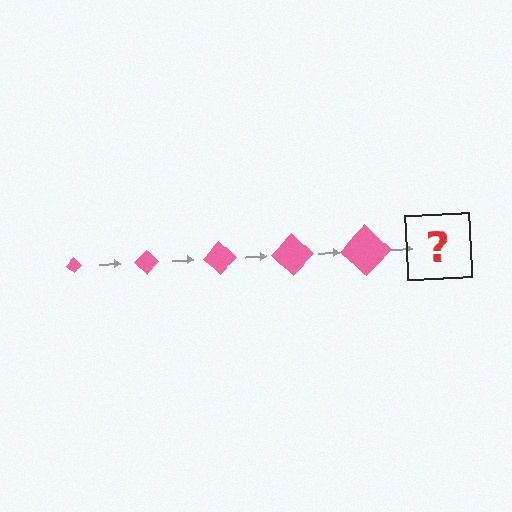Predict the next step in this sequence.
The next step is a pink diamond, larger than the previous one.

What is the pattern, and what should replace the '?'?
The pattern is that the diamond gets progressively larger each step. The '?' should be a pink diamond, larger than the previous one.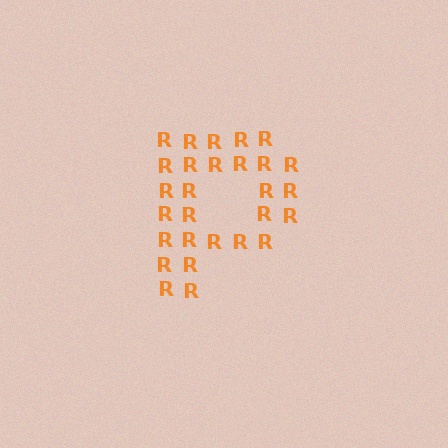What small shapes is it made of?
It is made of small letter R's.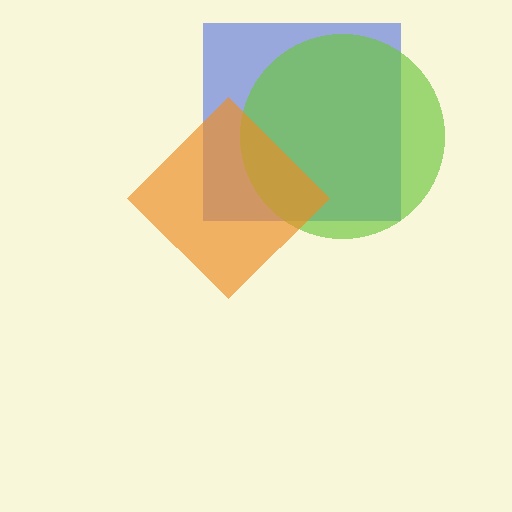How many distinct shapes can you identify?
There are 3 distinct shapes: a blue square, a lime circle, an orange diamond.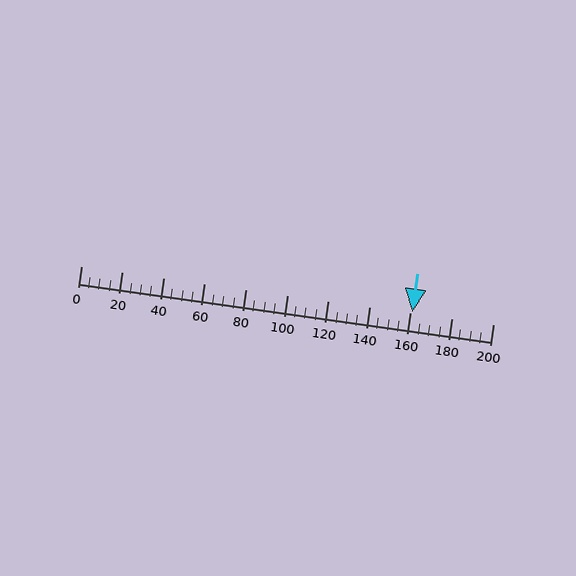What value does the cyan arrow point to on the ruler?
The cyan arrow points to approximately 161.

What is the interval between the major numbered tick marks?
The major tick marks are spaced 20 units apart.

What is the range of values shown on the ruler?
The ruler shows values from 0 to 200.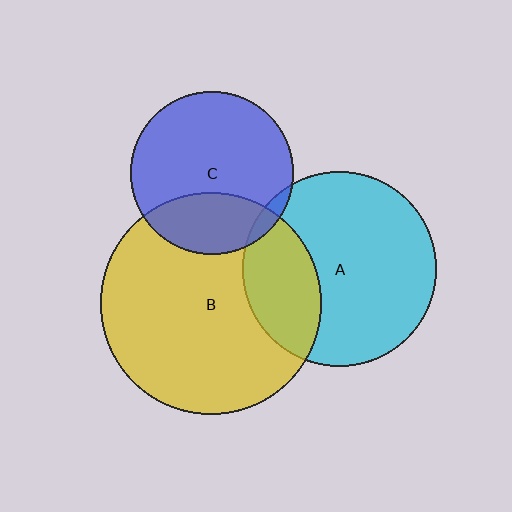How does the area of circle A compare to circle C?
Approximately 1.4 times.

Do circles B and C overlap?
Yes.